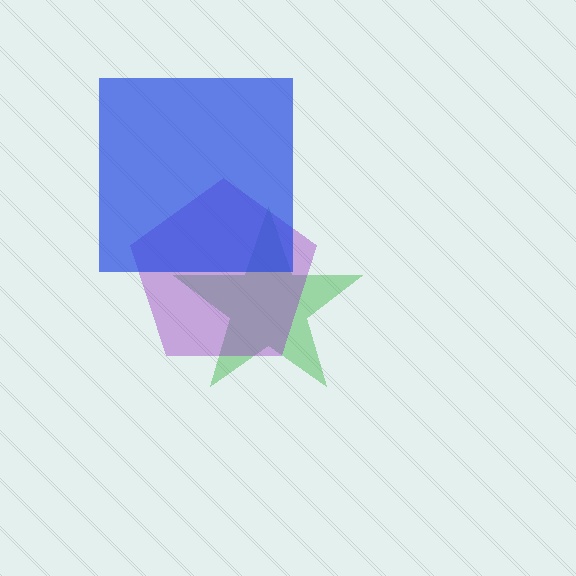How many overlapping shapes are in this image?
There are 3 overlapping shapes in the image.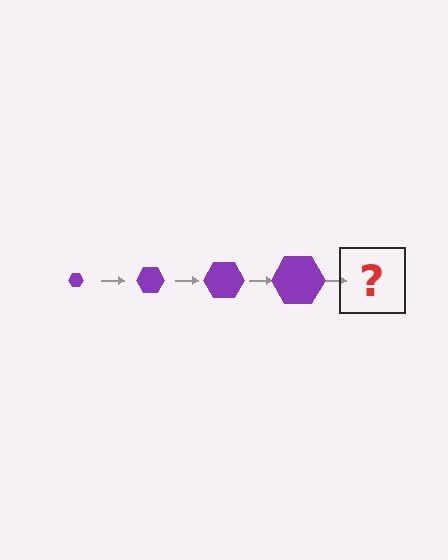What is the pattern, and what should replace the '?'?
The pattern is that the hexagon gets progressively larger each step. The '?' should be a purple hexagon, larger than the previous one.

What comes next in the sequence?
The next element should be a purple hexagon, larger than the previous one.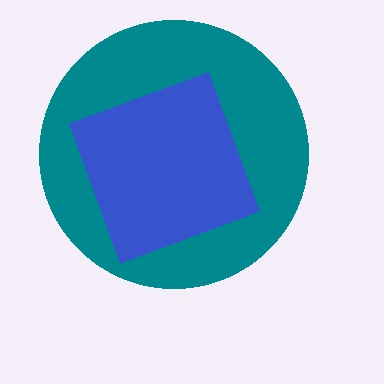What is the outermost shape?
The teal circle.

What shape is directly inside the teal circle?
The blue diamond.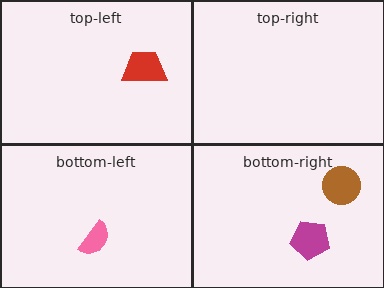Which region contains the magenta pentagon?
The bottom-right region.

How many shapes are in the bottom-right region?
2.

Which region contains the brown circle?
The bottom-right region.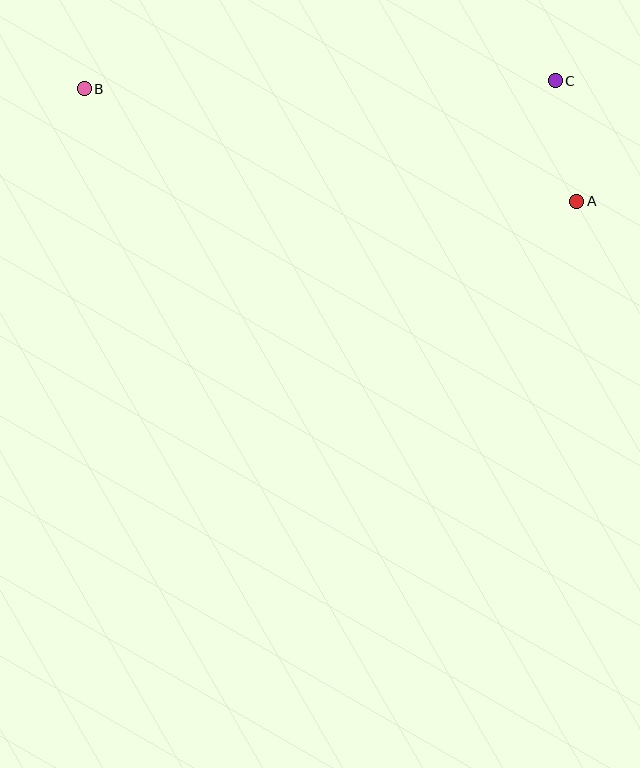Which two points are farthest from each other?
Points A and B are farthest from each other.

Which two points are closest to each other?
Points A and C are closest to each other.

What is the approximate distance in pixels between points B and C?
The distance between B and C is approximately 471 pixels.